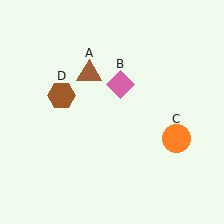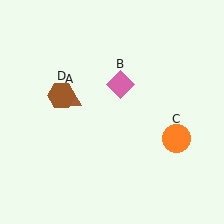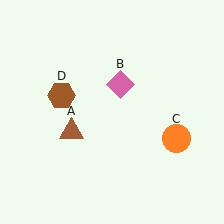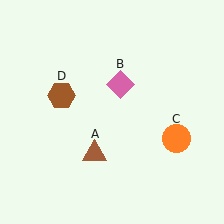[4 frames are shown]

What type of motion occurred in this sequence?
The brown triangle (object A) rotated counterclockwise around the center of the scene.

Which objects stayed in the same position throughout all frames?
Pink diamond (object B) and orange circle (object C) and brown hexagon (object D) remained stationary.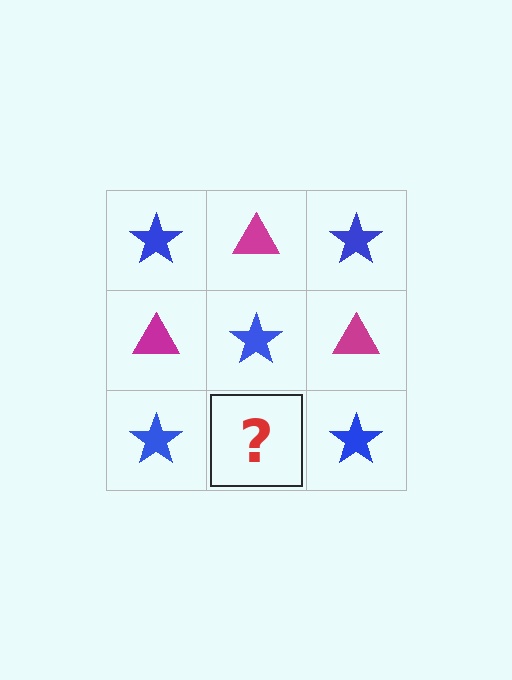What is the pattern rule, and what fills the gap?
The rule is that it alternates blue star and magenta triangle in a checkerboard pattern. The gap should be filled with a magenta triangle.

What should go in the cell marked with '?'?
The missing cell should contain a magenta triangle.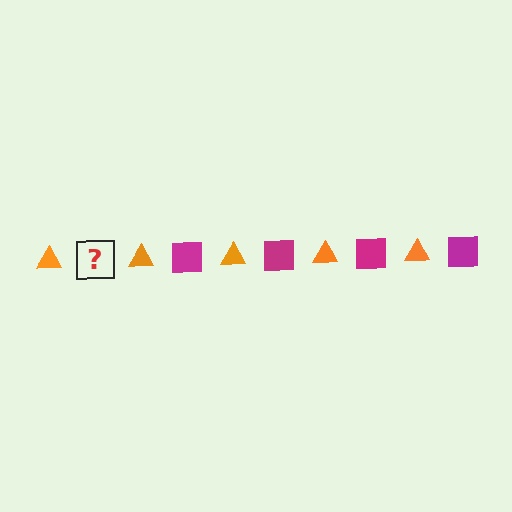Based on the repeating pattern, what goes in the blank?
The blank should be a magenta square.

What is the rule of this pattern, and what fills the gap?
The rule is that the pattern alternates between orange triangle and magenta square. The gap should be filled with a magenta square.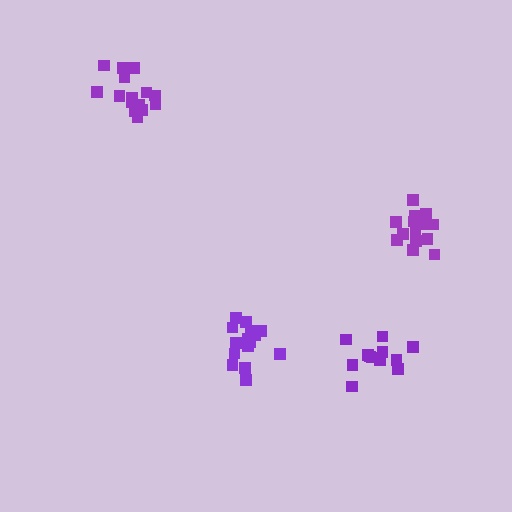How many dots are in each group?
Group 1: 14 dots, Group 2: 16 dots, Group 3: 16 dots, Group 4: 12 dots (58 total).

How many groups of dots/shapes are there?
There are 4 groups.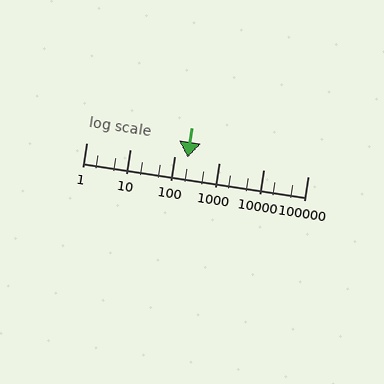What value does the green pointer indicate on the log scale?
The pointer indicates approximately 190.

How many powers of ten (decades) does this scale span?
The scale spans 5 decades, from 1 to 100000.